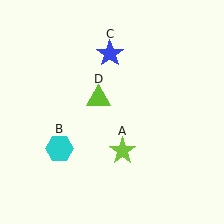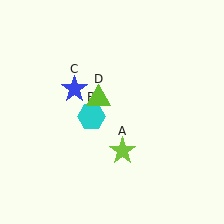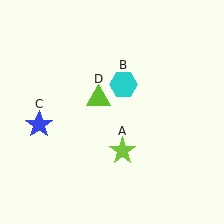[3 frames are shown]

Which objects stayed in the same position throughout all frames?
Lime star (object A) and lime triangle (object D) remained stationary.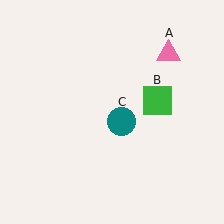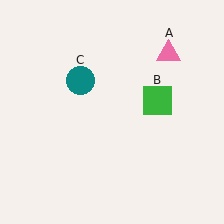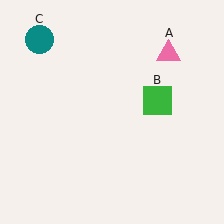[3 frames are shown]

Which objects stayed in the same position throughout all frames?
Pink triangle (object A) and green square (object B) remained stationary.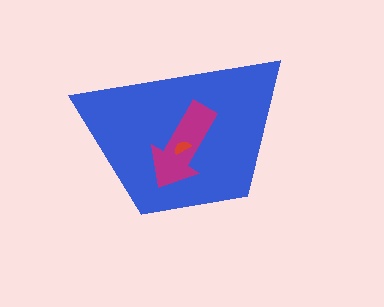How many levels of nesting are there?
3.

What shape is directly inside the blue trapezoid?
The magenta arrow.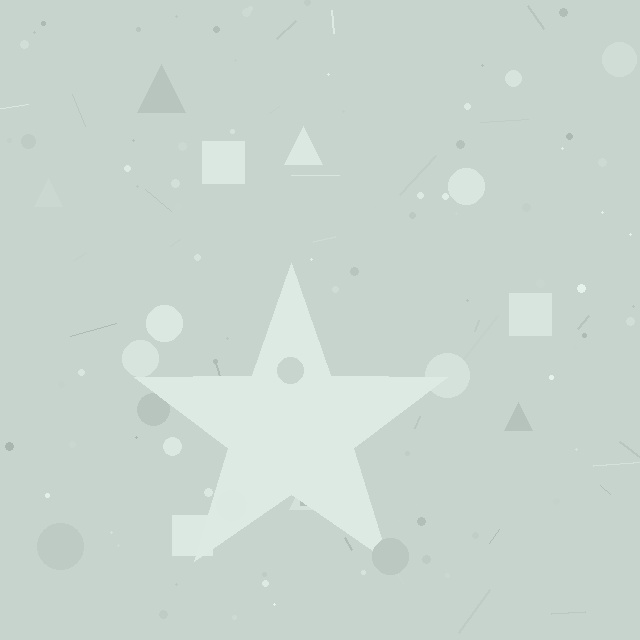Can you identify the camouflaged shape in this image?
The camouflaged shape is a star.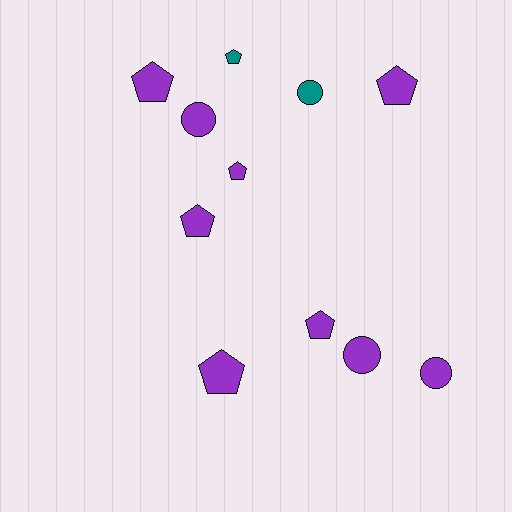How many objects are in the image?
There are 11 objects.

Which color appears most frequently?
Purple, with 9 objects.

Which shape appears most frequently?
Pentagon, with 7 objects.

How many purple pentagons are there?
There are 6 purple pentagons.